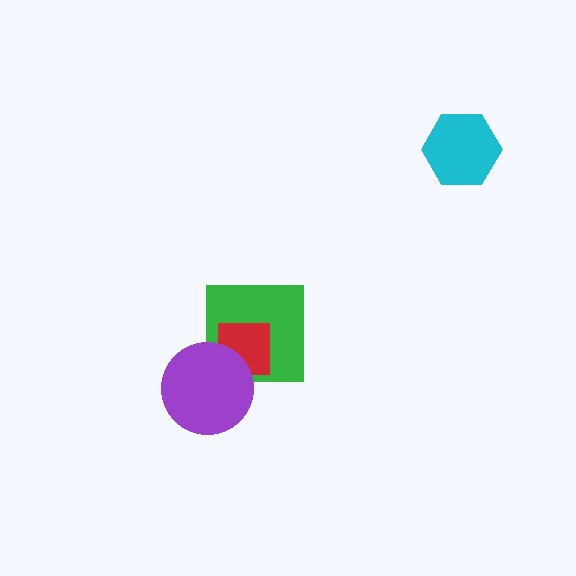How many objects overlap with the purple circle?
2 objects overlap with the purple circle.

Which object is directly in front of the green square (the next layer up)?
The red square is directly in front of the green square.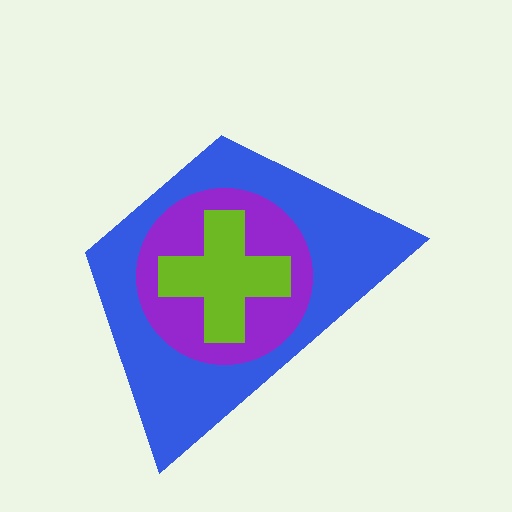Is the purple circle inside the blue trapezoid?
Yes.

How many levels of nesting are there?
3.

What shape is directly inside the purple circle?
The lime cross.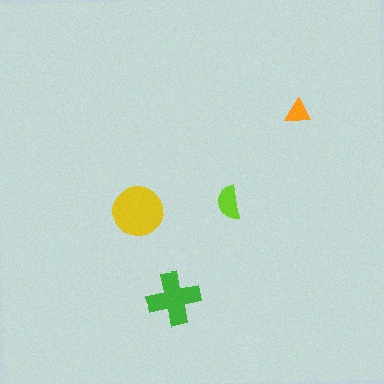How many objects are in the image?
There are 4 objects in the image.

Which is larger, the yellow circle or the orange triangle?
The yellow circle.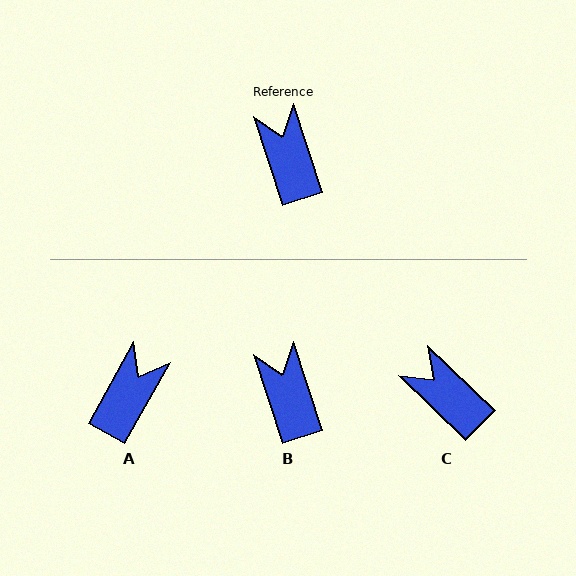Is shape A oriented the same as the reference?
No, it is off by about 47 degrees.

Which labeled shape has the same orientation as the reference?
B.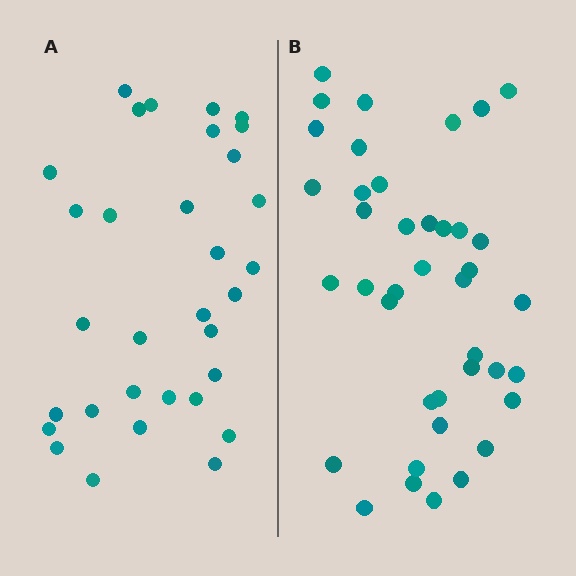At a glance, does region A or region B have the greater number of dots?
Region B (the right region) has more dots.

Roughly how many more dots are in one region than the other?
Region B has roughly 8 or so more dots than region A.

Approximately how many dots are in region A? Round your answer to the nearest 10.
About 30 dots. (The exact count is 32, which rounds to 30.)